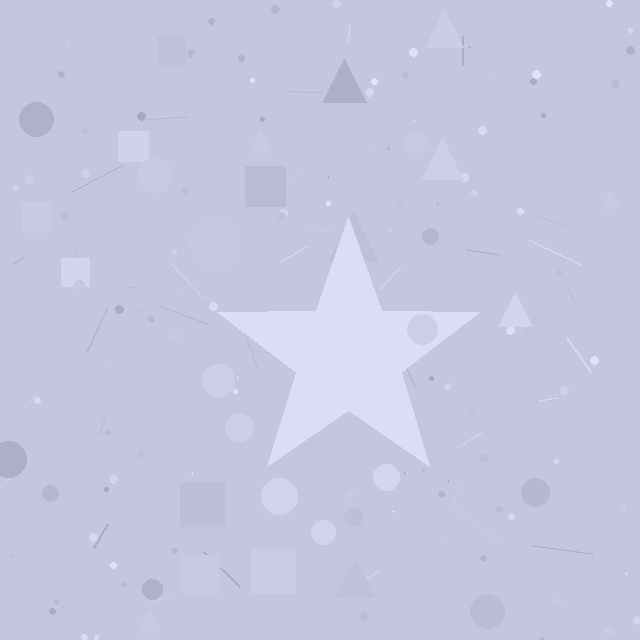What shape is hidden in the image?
A star is hidden in the image.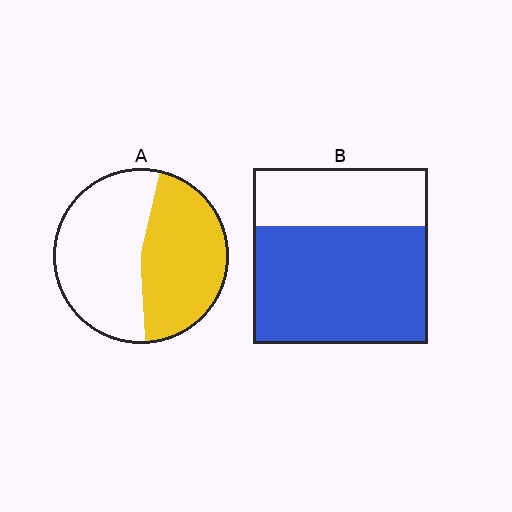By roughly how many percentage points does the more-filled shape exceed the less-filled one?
By roughly 20 percentage points (B over A).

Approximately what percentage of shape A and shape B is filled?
A is approximately 45% and B is approximately 65%.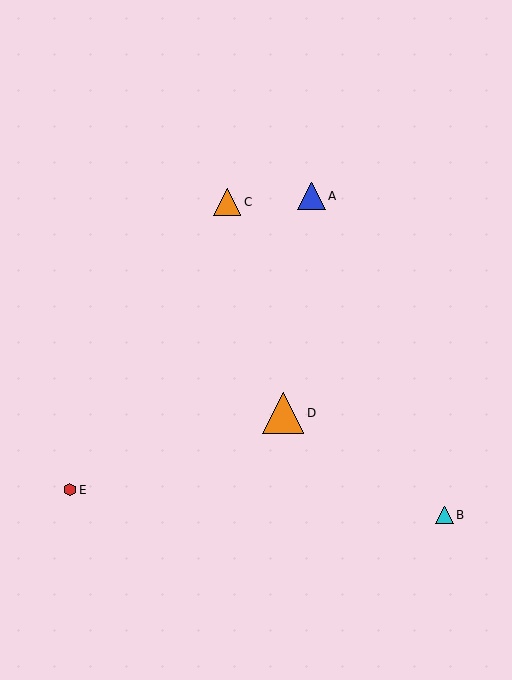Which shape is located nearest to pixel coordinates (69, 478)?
The red hexagon (labeled E) at (70, 490) is nearest to that location.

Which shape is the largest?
The orange triangle (labeled D) is the largest.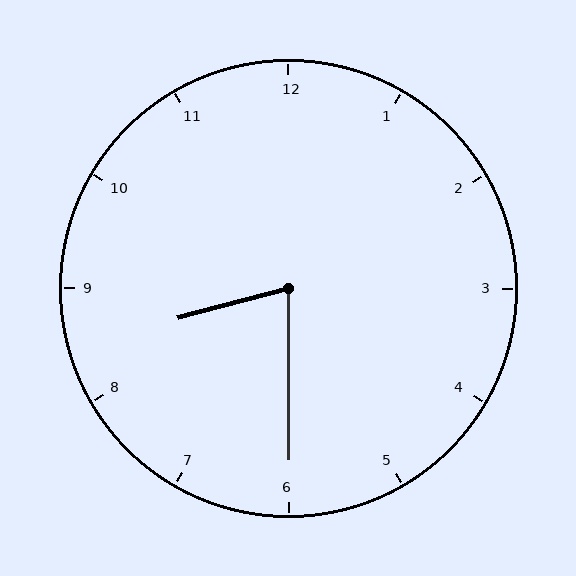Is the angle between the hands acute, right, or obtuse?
It is acute.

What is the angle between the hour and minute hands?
Approximately 75 degrees.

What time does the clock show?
8:30.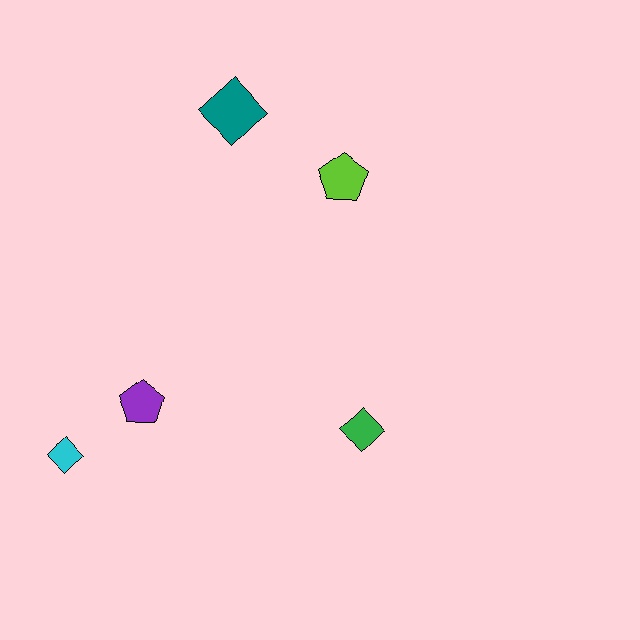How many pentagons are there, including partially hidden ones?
There are 2 pentagons.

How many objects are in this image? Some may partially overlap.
There are 5 objects.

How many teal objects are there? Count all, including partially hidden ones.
There is 1 teal object.